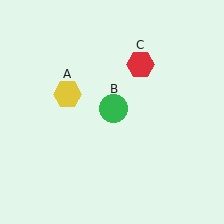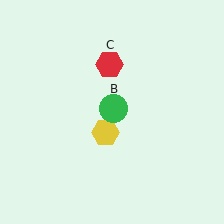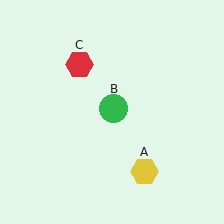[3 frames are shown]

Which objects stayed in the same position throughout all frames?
Green circle (object B) remained stationary.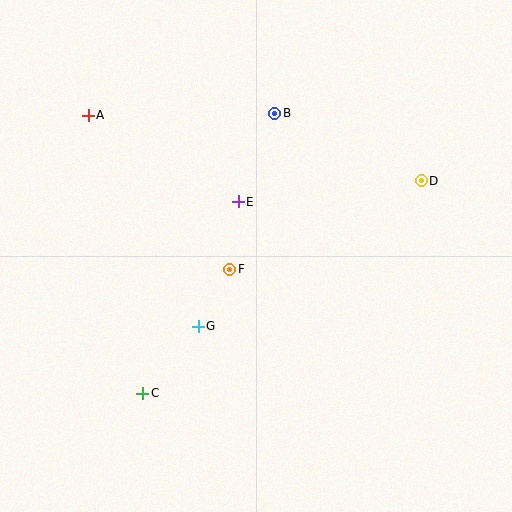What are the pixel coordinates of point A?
Point A is at (88, 115).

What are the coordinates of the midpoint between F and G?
The midpoint between F and G is at (214, 298).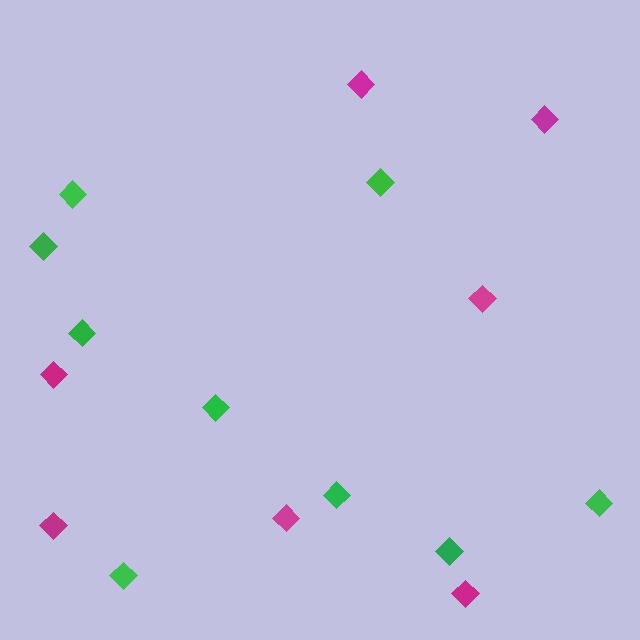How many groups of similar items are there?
There are 2 groups: one group of green diamonds (9) and one group of magenta diamonds (7).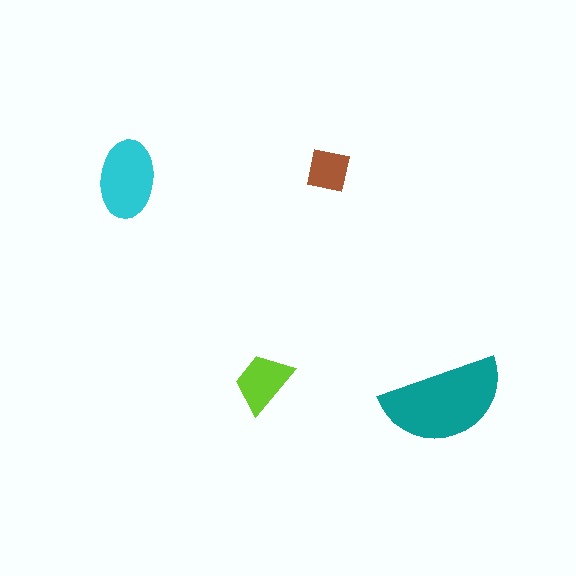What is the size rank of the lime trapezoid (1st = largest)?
3rd.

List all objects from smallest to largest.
The brown square, the lime trapezoid, the cyan ellipse, the teal semicircle.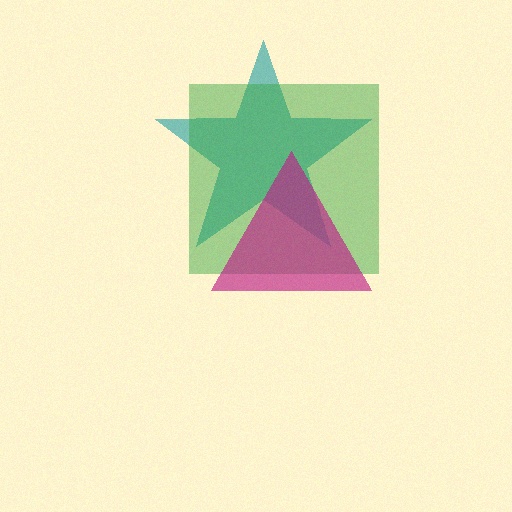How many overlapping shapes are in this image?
There are 3 overlapping shapes in the image.